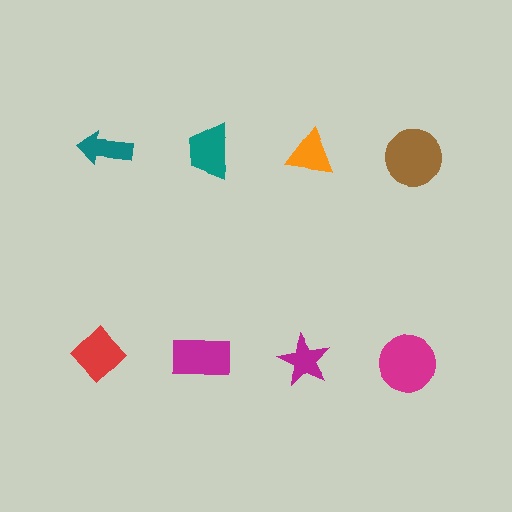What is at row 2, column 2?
A magenta rectangle.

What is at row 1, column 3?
An orange triangle.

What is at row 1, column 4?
A brown circle.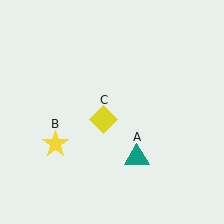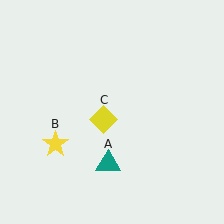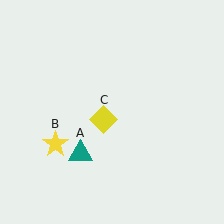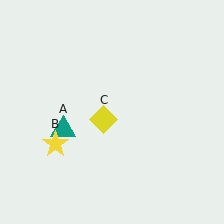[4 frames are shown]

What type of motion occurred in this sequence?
The teal triangle (object A) rotated clockwise around the center of the scene.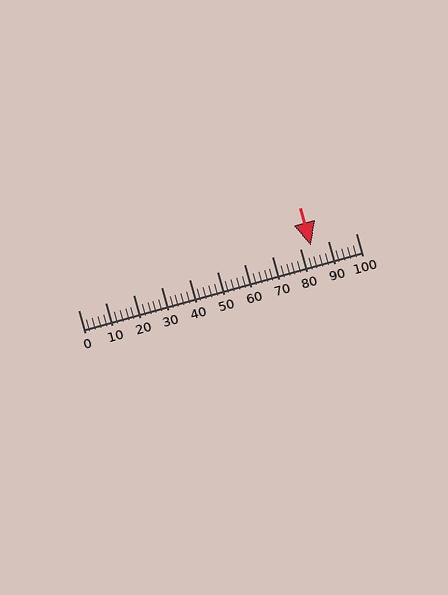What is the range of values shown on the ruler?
The ruler shows values from 0 to 100.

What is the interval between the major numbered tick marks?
The major tick marks are spaced 10 units apart.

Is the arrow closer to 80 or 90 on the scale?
The arrow is closer to 80.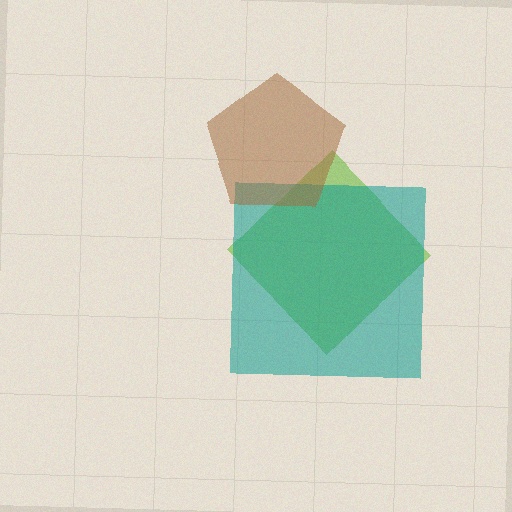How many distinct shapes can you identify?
There are 3 distinct shapes: a lime diamond, a teal square, a brown pentagon.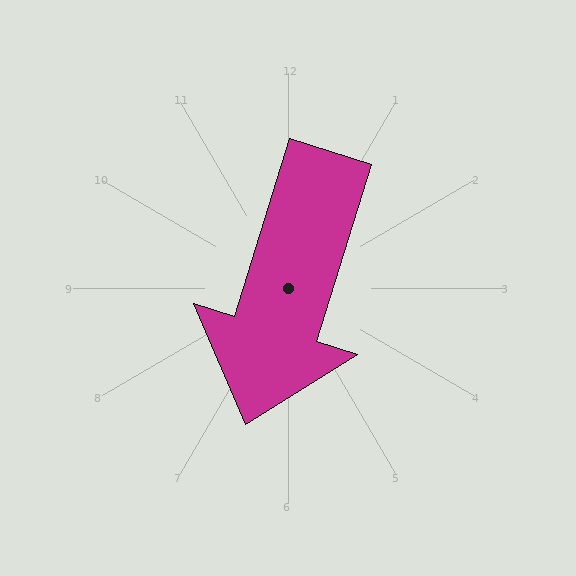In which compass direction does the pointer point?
South.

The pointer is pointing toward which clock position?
Roughly 7 o'clock.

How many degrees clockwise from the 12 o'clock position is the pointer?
Approximately 197 degrees.